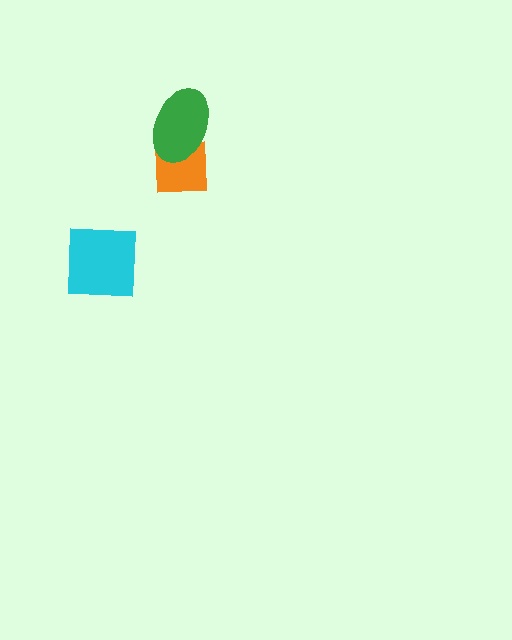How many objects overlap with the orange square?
1 object overlaps with the orange square.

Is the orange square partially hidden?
Yes, it is partially covered by another shape.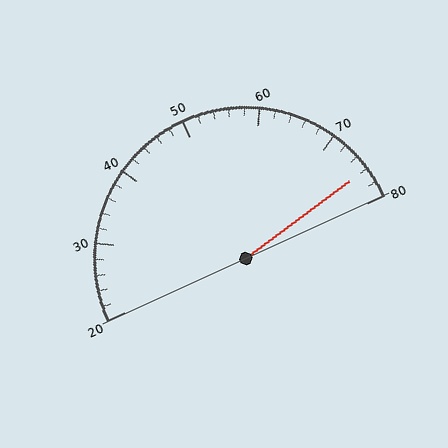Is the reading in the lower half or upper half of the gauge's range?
The reading is in the upper half of the range (20 to 80).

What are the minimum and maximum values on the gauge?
The gauge ranges from 20 to 80.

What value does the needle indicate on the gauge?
The needle indicates approximately 76.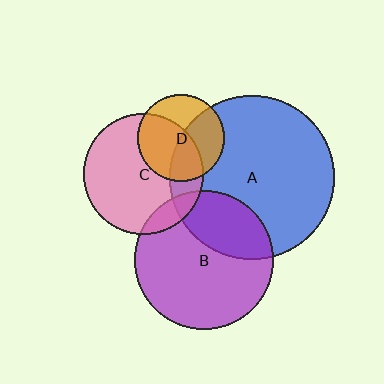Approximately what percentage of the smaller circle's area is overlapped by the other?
Approximately 45%.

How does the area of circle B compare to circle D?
Approximately 2.5 times.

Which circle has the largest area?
Circle A (blue).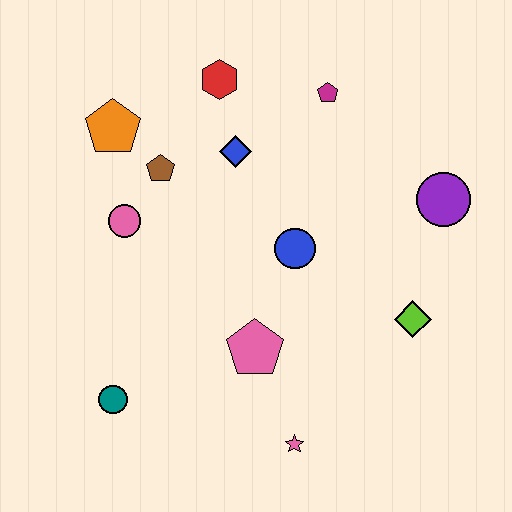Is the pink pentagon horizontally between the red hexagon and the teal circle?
No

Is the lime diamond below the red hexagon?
Yes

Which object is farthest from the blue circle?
The teal circle is farthest from the blue circle.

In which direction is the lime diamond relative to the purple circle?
The lime diamond is below the purple circle.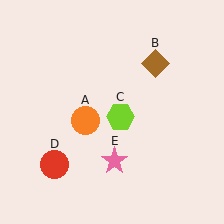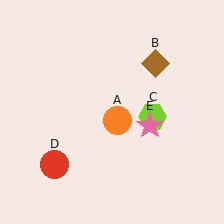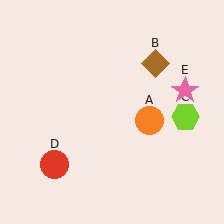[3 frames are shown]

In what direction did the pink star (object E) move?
The pink star (object E) moved up and to the right.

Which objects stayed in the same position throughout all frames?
Brown diamond (object B) and red circle (object D) remained stationary.